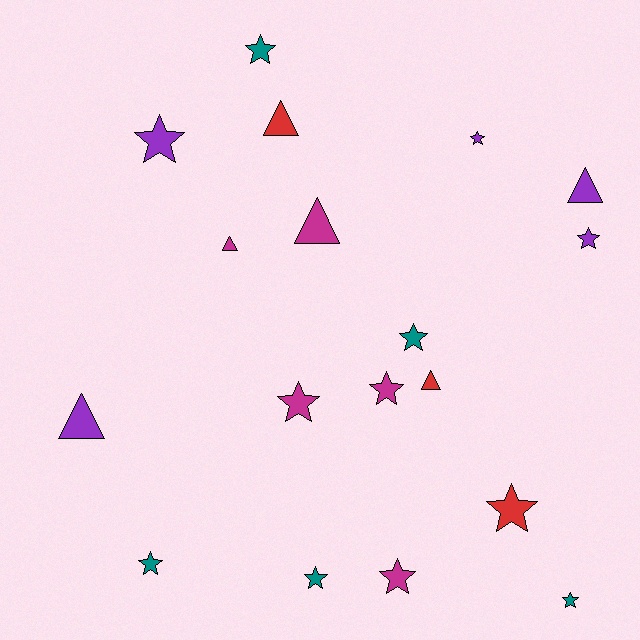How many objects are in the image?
There are 18 objects.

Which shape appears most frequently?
Star, with 12 objects.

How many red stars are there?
There is 1 red star.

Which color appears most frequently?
Teal, with 5 objects.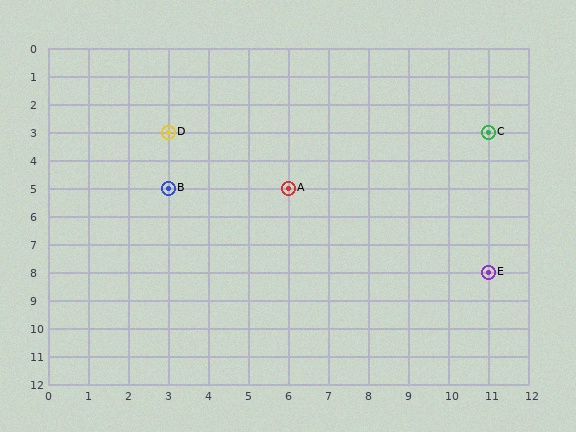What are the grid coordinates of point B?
Point B is at grid coordinates (3, 5).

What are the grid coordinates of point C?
Point C is at grid coordinates (11, 3).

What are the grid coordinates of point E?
Point E is at grid coordinates (11, 8).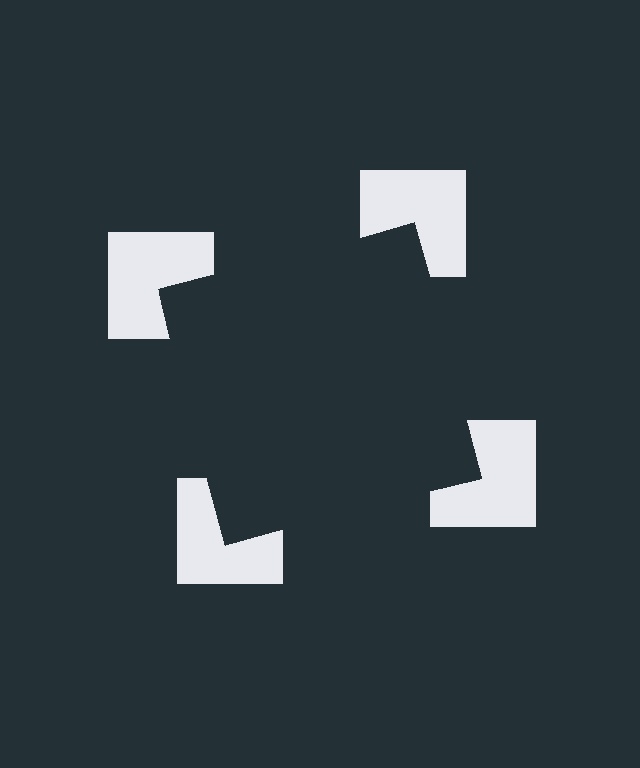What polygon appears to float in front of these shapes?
An illusory square — its edges are inferred from the aligned wedge cuts in the notched squares, not physically drawn.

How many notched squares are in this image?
There are 4 — one at each vertex of the illusory square.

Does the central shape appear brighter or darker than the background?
It typically appears slightly darker than the background, even though no actual brightness change is drawn.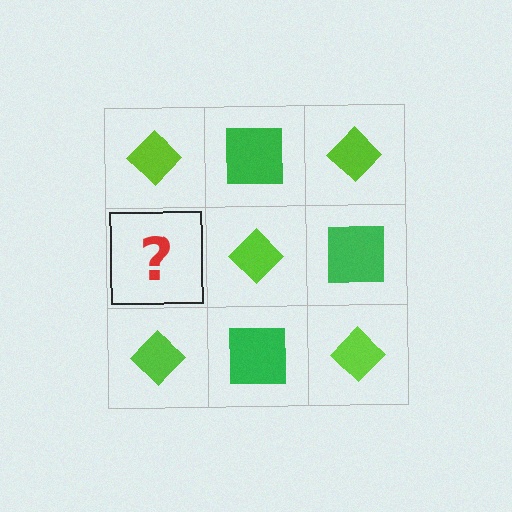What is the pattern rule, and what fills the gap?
The rule is that it alternates lime diamond and green square in a checkerboard pattern. The gap should be filled with a green square.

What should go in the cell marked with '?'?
The missing cell should contain a green square.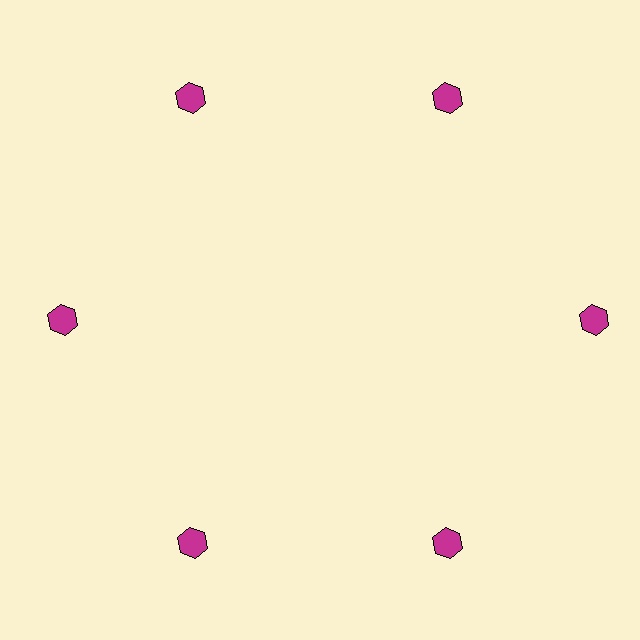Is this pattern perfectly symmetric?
No. The 6 magenta hexagons are arranged in a ring, but one element near the 3 o'clock position is pushed outward from the center, breaking the 6-fold rotational symmetry.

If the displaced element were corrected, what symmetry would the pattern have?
It would have 6-fold rotational symmetry — the pattern would map onto itself every 60 degrees.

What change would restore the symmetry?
The symmetry would be restored by moving it inward, back onto the ring so that all 6 hexagons sit at equal angles and equal distance from the center.